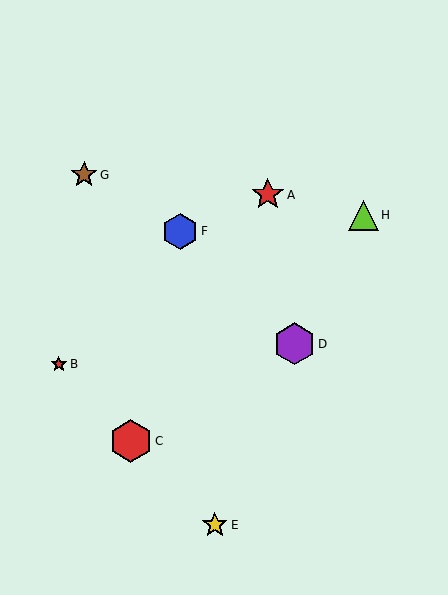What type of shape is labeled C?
Shape C is a red hexagon.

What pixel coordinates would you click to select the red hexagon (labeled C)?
Click at (131, 441) to select the red hexagon C.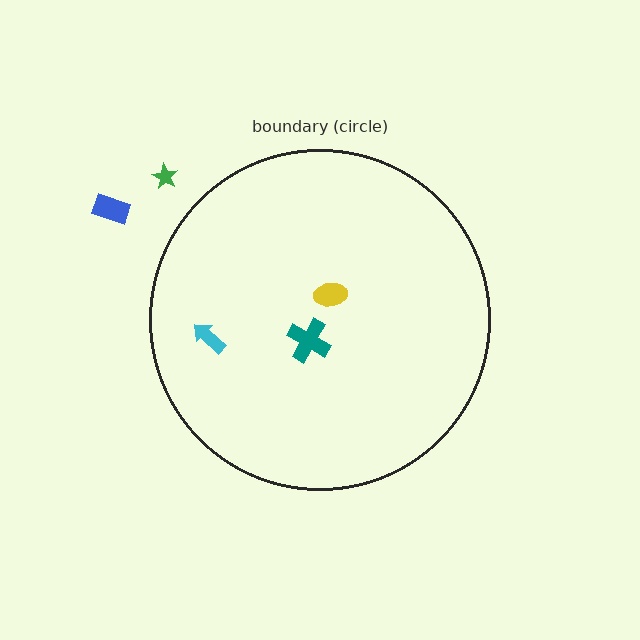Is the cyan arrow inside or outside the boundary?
Inside.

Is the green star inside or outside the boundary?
Outside.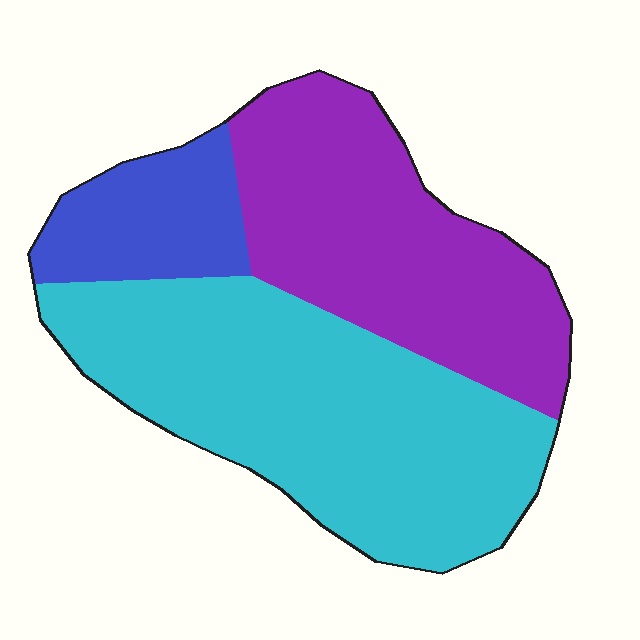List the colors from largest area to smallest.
From largest to smallest: cyan, purple, blue.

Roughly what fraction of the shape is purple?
Purple takes up about three eighths (3/8) of the shape.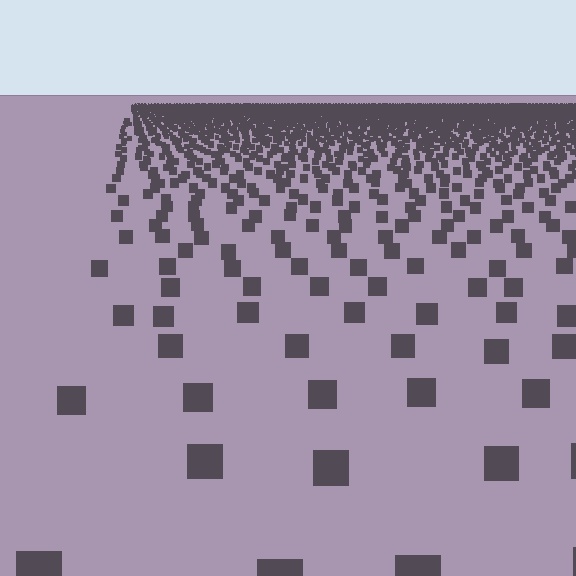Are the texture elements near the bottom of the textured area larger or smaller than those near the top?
Larger. Near the bottom, elements are closer to the viewer and appear at a bigger on-screen size.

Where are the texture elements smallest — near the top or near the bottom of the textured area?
Near the top.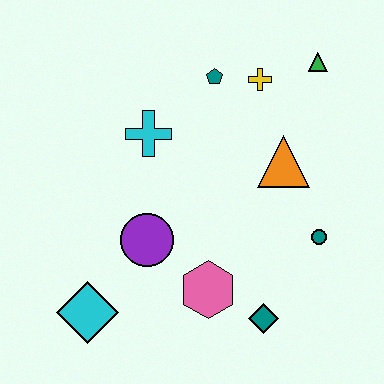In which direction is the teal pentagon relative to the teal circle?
The teal pentagon is above the teal circle.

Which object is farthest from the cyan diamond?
The green triangle is farthest from the cyan diamond.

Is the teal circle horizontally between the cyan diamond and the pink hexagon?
No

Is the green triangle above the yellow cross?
Yes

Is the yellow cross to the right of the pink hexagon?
Yes